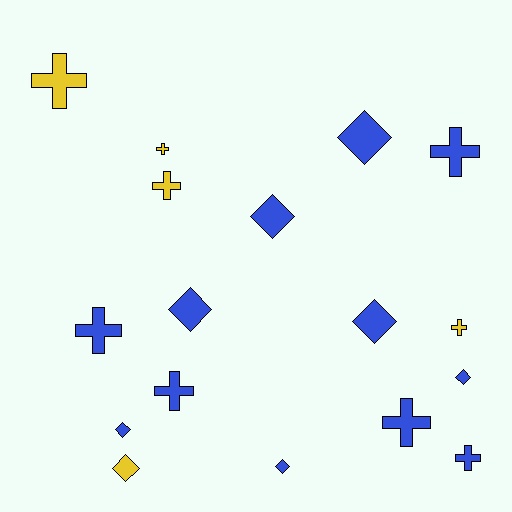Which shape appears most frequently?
Cross, with 9 objects.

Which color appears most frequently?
Blue, with 12 objects.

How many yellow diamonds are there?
There is 1 yellow diamond.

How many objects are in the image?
There are 17 objects.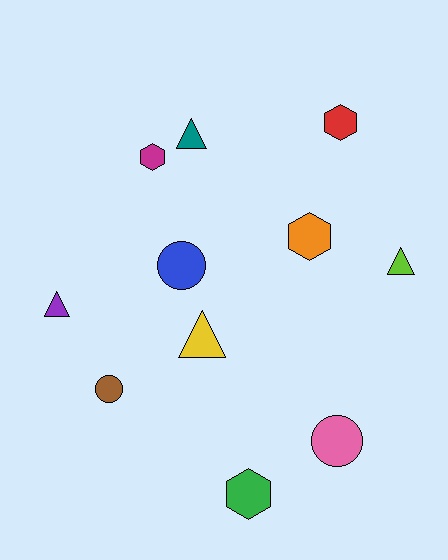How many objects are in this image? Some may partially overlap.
There are 11 objects.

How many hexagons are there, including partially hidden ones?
There are 4 hexagons.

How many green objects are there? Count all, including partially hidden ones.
There is 1 green object.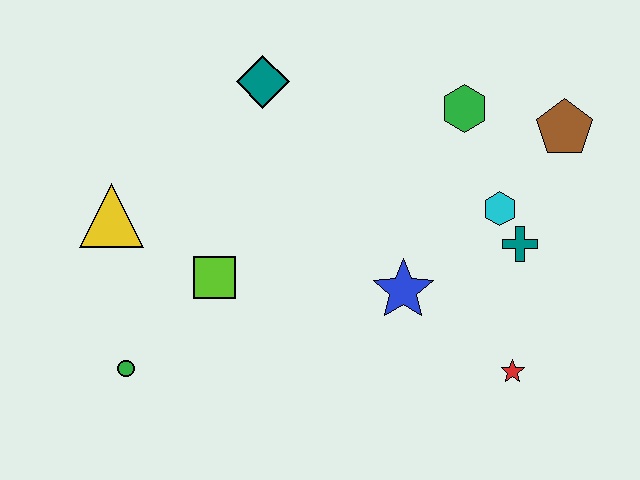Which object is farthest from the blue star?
The yellow triangle is farthest from the blue star.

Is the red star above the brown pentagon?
No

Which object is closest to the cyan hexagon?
The teal cross is closest to the cyan hexagon.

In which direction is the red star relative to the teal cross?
The red star is below the teal cross.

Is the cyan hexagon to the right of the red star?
No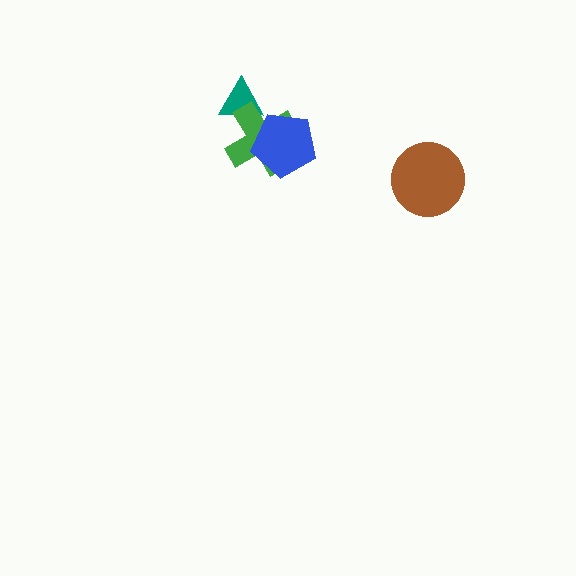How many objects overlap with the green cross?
2 objects overlap with the green cross.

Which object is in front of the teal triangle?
The green cross is in front of the teal triangle.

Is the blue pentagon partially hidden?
No, no other shape covers it.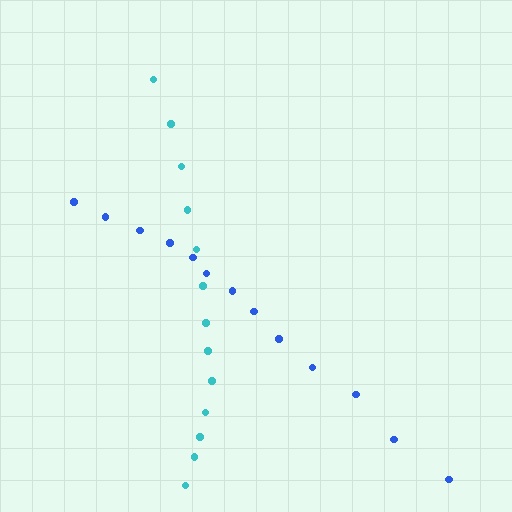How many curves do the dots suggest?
There are 2 distinct paths.